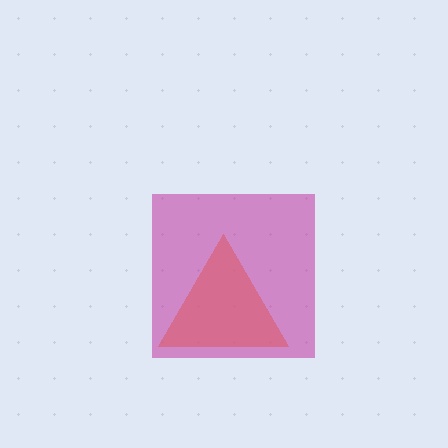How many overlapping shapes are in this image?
There are 2 overlapping shapes in the image.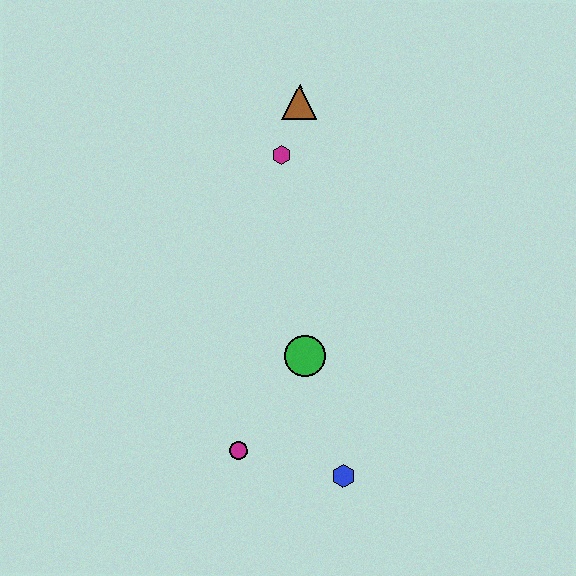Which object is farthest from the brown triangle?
The blue hexagon is farthest from the brown triangle.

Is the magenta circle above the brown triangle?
No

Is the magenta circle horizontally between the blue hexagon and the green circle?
No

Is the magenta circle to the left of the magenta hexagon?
Yes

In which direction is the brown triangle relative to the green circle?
The brown triangle is above the green circle.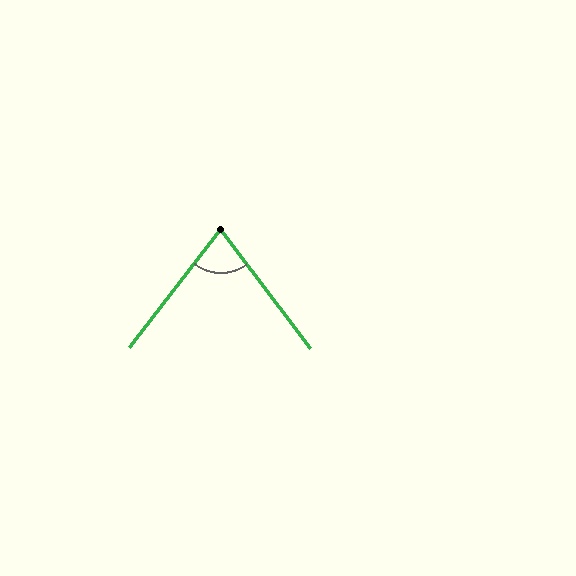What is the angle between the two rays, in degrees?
Approximately 75 degrees.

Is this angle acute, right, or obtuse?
It is acute.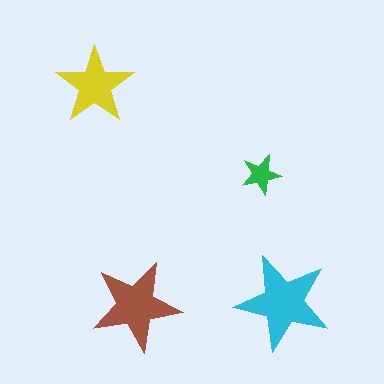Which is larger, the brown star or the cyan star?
The cyan one.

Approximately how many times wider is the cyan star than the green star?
About 2.5 times wider.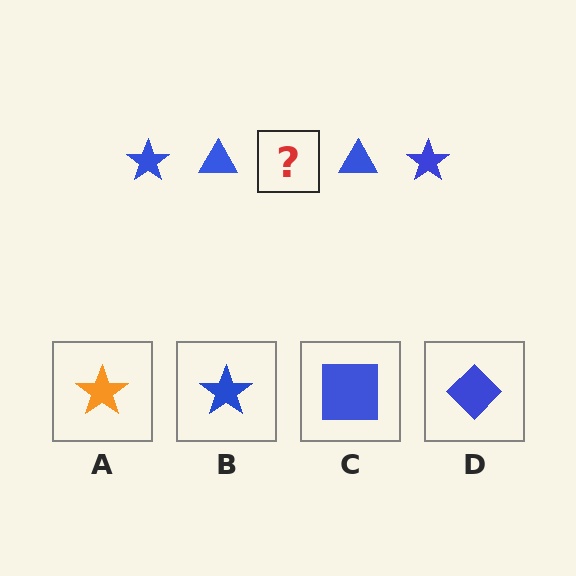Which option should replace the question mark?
Option B.